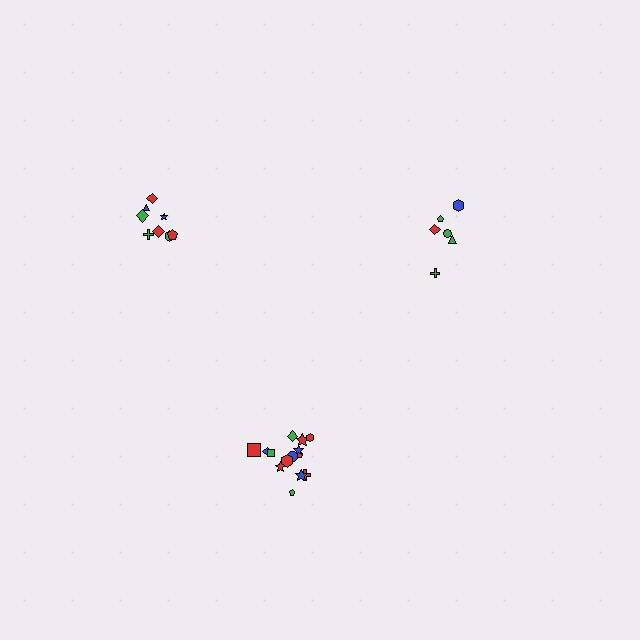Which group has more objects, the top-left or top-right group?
The top-left group.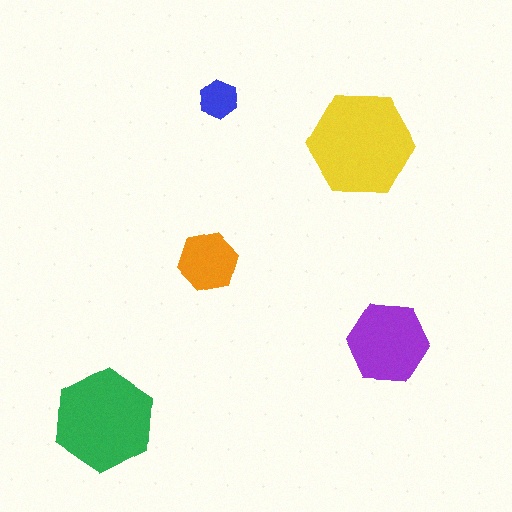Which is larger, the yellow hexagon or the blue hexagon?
The yellow one.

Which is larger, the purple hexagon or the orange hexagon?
The purple one.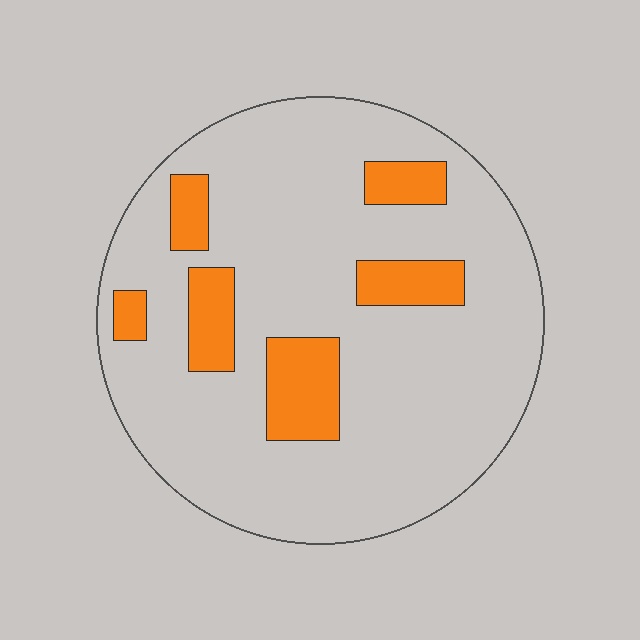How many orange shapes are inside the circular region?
6.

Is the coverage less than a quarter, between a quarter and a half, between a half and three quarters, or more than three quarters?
Less than a quarter.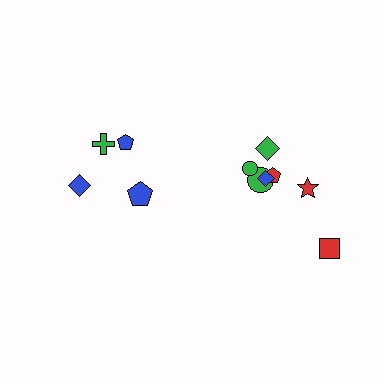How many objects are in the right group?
There are 7 objects.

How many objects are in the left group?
There are 4 objects.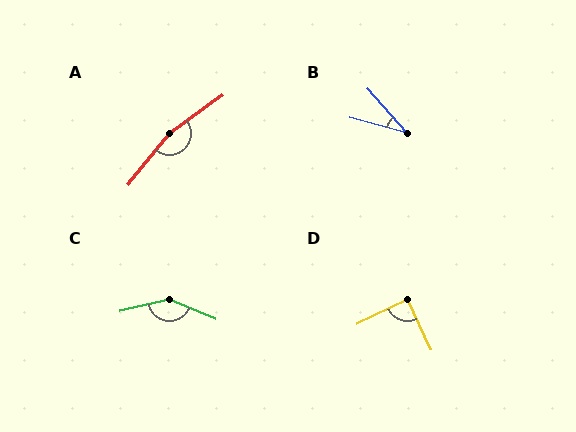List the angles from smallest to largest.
B (33°), D (89°), C (144°), A (165°).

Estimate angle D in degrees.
Approximately 89 degrees.